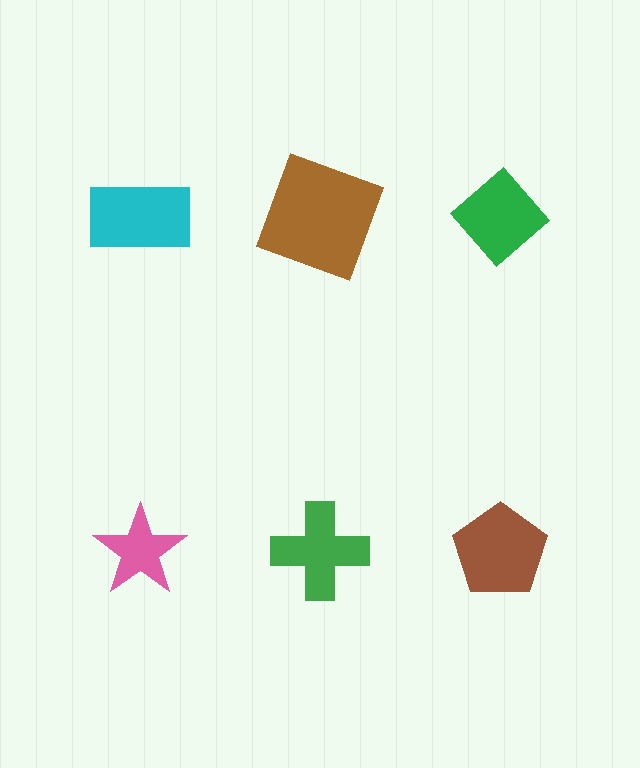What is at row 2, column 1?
A pink star.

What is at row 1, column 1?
A cyan rectangle.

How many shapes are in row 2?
3 shapes.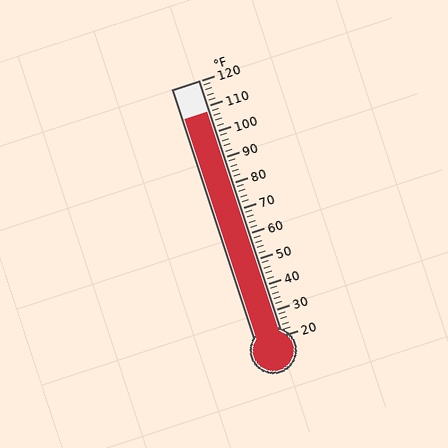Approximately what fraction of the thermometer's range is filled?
The thermometer is filled to approximately 90% of its range.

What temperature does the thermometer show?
The thermometer shows approximately 108°F.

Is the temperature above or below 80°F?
The temperature is above 80°F.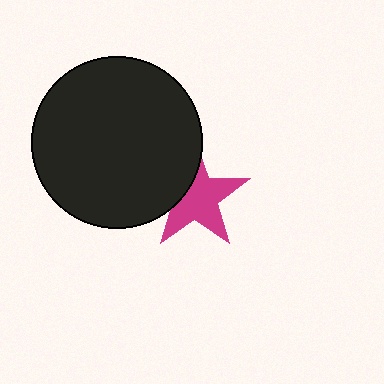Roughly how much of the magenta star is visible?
Most of it is visible (roughly 68%).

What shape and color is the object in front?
The object in front is a black circle.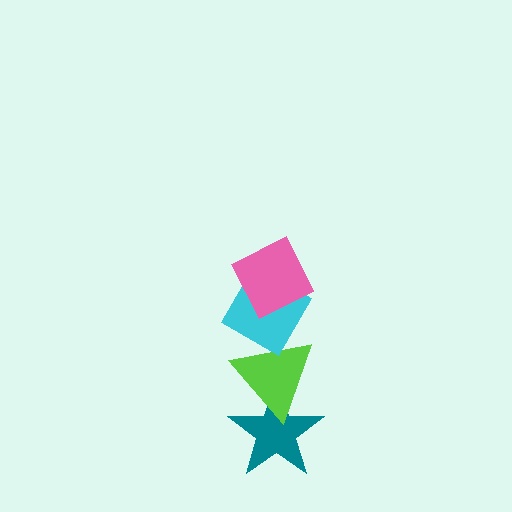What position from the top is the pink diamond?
The pink diamond is 1st from the top.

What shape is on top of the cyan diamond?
The pink diamond is on top of the cyan diamond.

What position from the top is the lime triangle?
The lime triangle is 3rd from the top.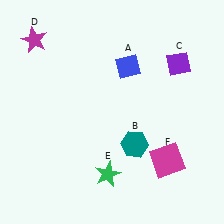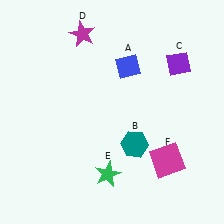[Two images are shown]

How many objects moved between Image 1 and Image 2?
1 object moved between the two images.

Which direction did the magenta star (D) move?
The magenta star (D) moved right.